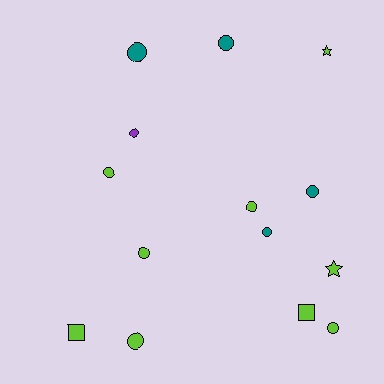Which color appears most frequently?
Lime, with 9 objects.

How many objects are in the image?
There are 14 objects.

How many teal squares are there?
There are no teal squares.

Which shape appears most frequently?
Circle, with 10 objects.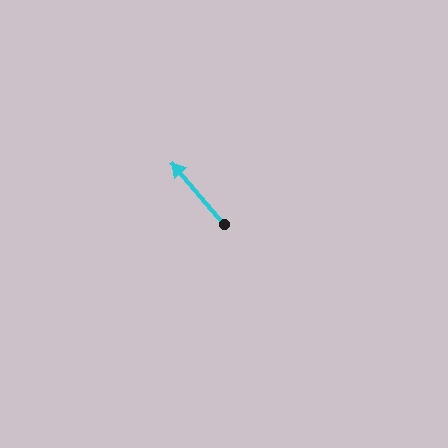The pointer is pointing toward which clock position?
Roughly 11 o'clock.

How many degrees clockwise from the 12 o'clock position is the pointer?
Approximately 320 degrees.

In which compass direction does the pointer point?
Northwest.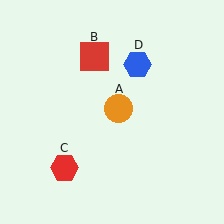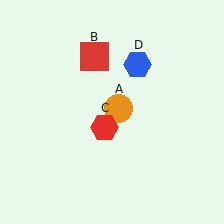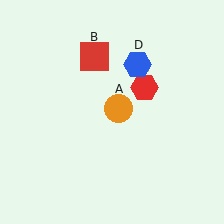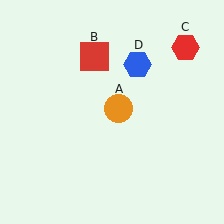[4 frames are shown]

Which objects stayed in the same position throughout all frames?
Orange circle (object A) and red square (object B) and blue hexagon (object D) remained stationary.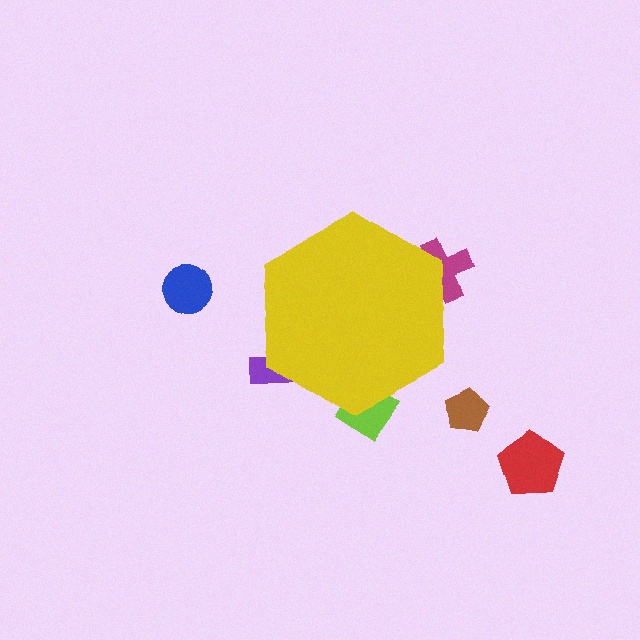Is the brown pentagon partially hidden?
No, the brown pentagon is fully visible.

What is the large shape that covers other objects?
A yellow hexagon.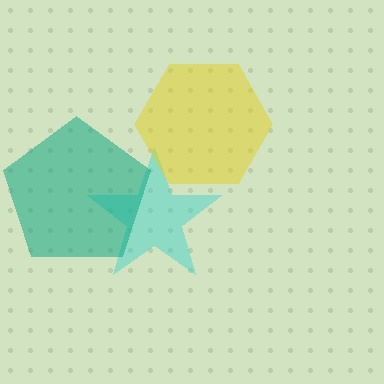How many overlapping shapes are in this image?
There are 3 overlapping shapes in the image.